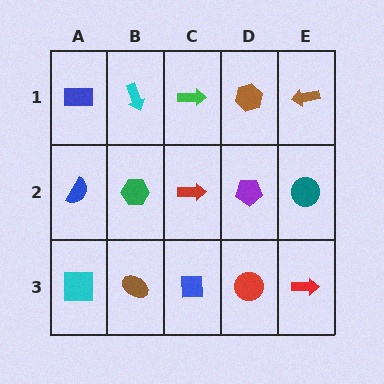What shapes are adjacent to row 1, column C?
A red arrow (row 2, column C), a cyan arrow (row 1, column B), a brown hexagon (row 1, column D).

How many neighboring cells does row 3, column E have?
2.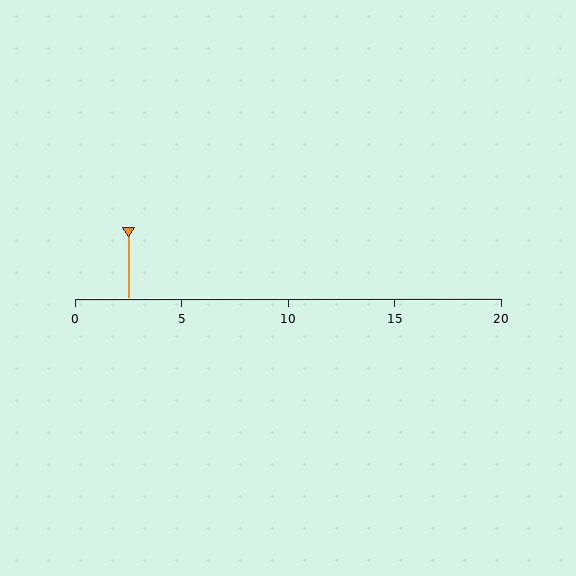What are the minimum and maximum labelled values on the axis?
The axis runs from 0 to 20.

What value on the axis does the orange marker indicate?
The marker indicates approximately 2.5.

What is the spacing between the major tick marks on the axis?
The major ticks are spaced 5 apart.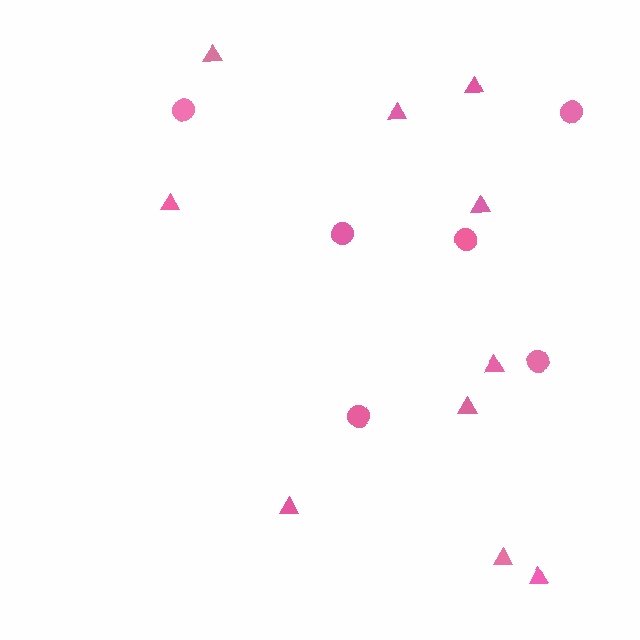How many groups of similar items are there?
There are 2 groups: one group of circles (6) and one group of triangles (10).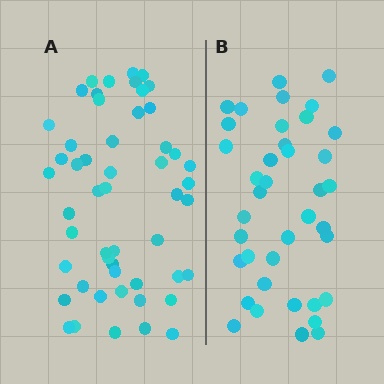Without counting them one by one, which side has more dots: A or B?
Region A (the left region) has more dots.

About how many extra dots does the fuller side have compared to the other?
Region A has approximately 15 more dots than region B.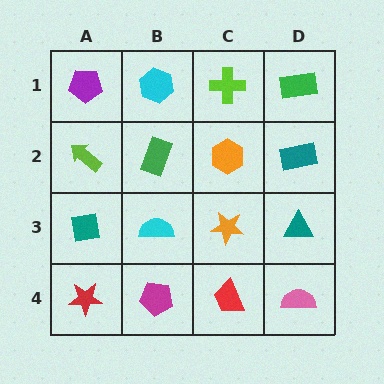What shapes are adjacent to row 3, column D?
A teal rectangle (row 2, column D), a pink semicircle (row 4, column D), an orange star (row 3, column C).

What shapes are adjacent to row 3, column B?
A green rectangle (row 2, column B), a magenta pentagon (row 4, column B), a teal square (row 3, column A), an orange star (row 3, column C).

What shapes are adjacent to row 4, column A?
A teal square (row 3, column A), a magenta pentagon (row 4, column B).